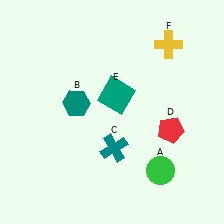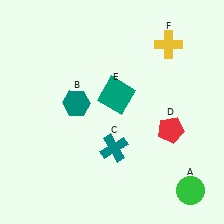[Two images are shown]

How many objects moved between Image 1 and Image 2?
1 object moved between the two images.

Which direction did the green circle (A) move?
The green circle (A) moved right.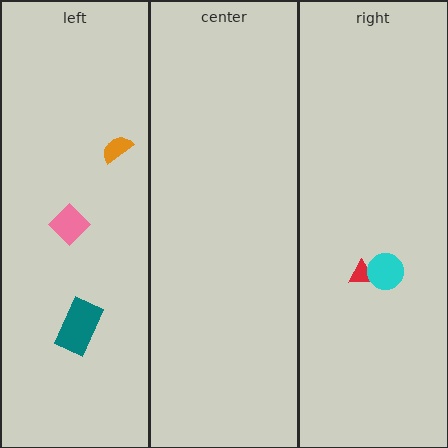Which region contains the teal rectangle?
The left region.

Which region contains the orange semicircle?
The left region.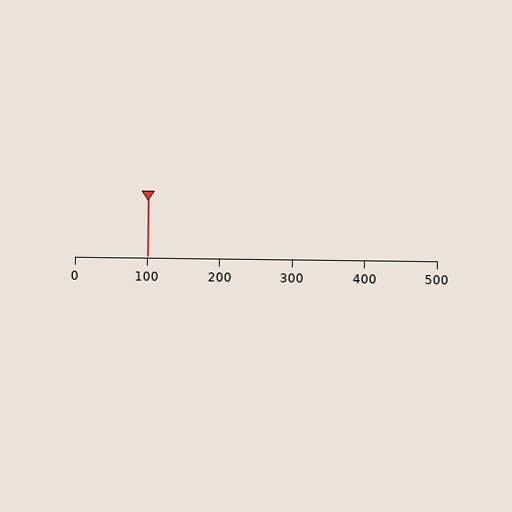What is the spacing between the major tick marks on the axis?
The major ticks are spaced 100 apart.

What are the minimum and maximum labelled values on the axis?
The axis runs from 0 to 500.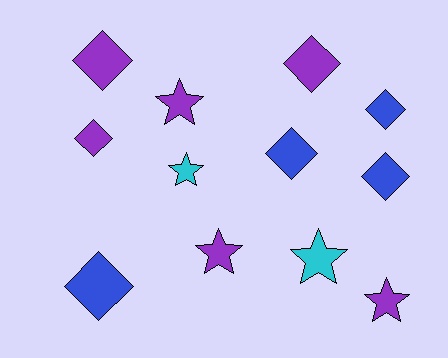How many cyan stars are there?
There are 2 cyan stars.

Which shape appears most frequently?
Diamond, with 7 objects.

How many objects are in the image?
There are 12 objects.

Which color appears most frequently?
Purple, with 6 objects.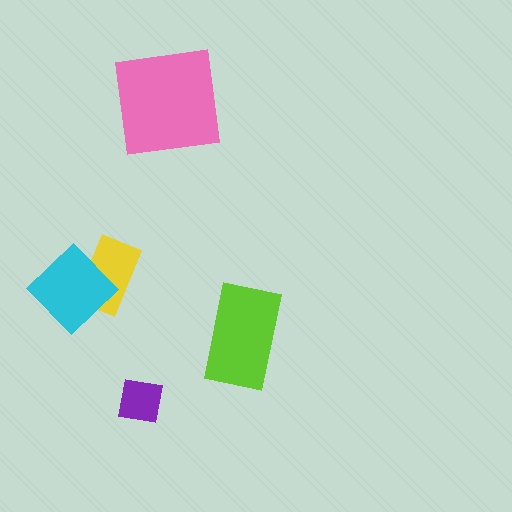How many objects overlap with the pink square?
0 objects overlap with the pink square.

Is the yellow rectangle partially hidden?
Yes, it is partially covered by another shape.